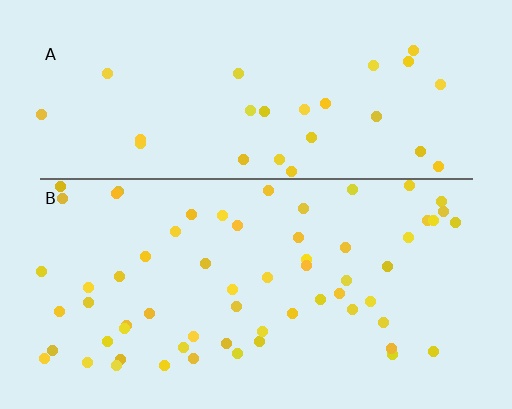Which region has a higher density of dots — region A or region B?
B (the bottom).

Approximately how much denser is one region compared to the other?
Approximately 2.2× — region B over region A.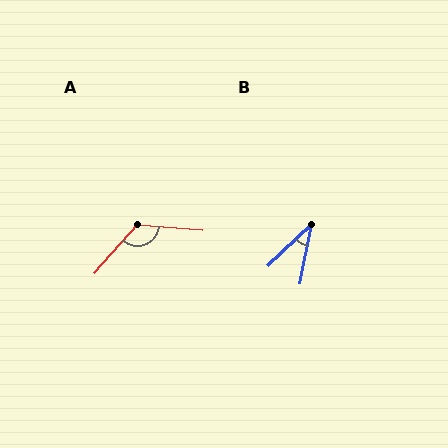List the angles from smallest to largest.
B (36°), A (127°).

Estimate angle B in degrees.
Approximately 36 degrees.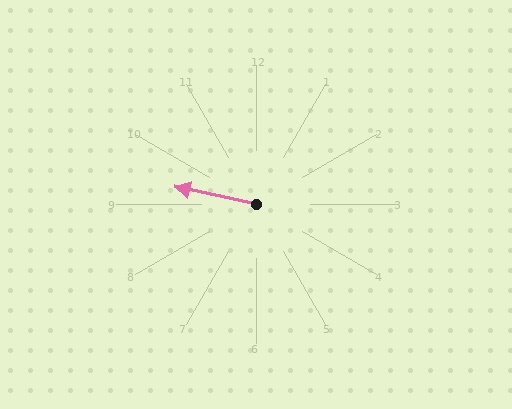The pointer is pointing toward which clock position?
Roughly 9 o'clock.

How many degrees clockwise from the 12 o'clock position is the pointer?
Approximately 282 degrees.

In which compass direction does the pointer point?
West.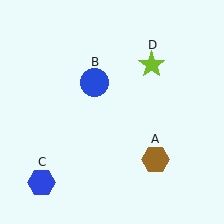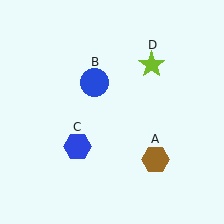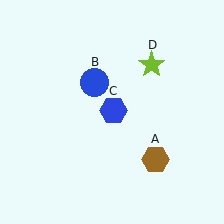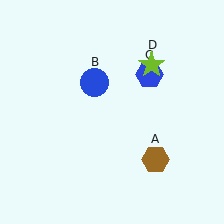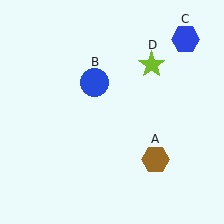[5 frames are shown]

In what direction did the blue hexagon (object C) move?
The blue hexagon (object C) moved up and to the right.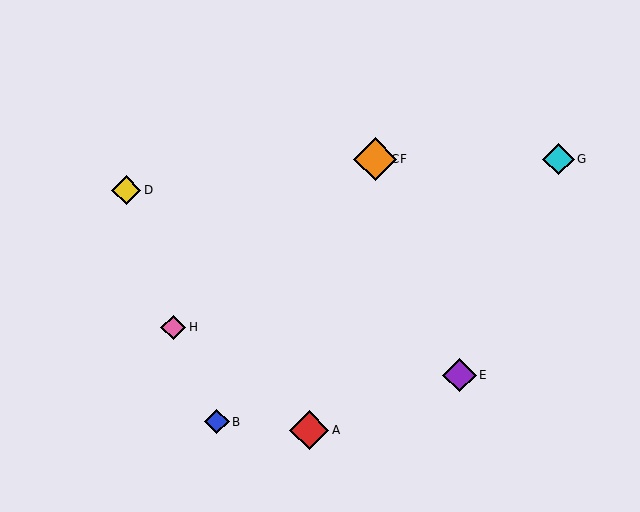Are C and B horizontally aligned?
No, C is at y≈159 and B is at y≈422.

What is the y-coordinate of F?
Object F is at y≈159.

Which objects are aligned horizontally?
Objects C, F, G are aligned horizontally.